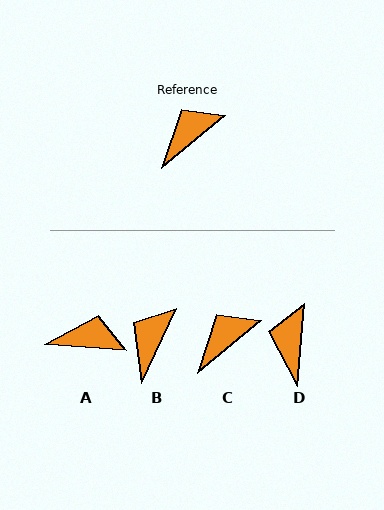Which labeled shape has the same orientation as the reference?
C.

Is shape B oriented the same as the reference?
No, it is off by about 26 degrees.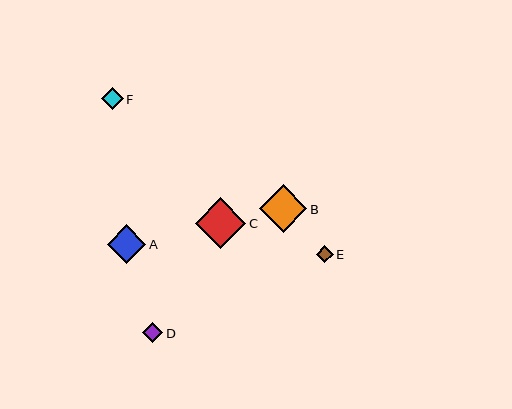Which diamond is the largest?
Diamond C is the largest with a size of approximately 50 pixels.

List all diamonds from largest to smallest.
From largest to smallest: C, B, A, F, D, E.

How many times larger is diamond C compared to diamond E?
Diamond C is approximately 3.1 times the size of diamond E.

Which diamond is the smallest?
Diamond E is the smallest with a size of approximately 16 pixels.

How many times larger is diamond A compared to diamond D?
Diamond A is approximately 1.9 times the size of diamond D.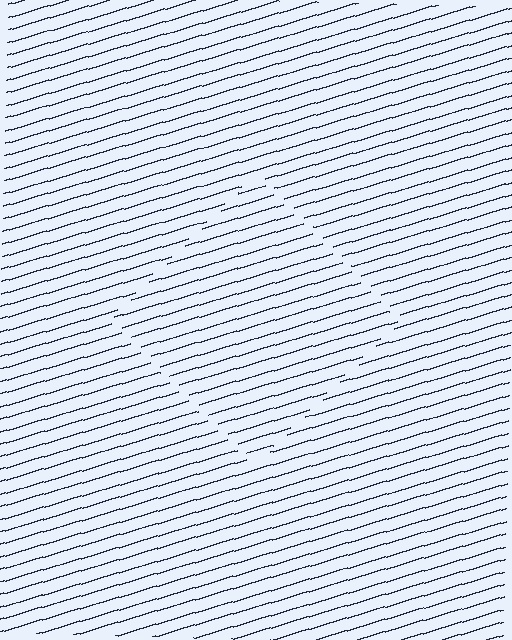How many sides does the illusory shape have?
4 sides — the line-ends trace a square.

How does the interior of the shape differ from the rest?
The interior of the shape contains the same grating, shifted by half a period — the contour is defined by the phase discontinuity where line-ends from the inner and outer gratings abut.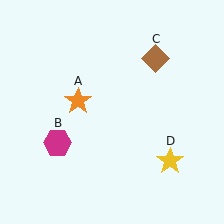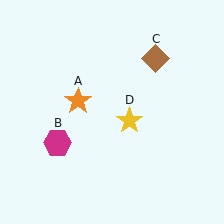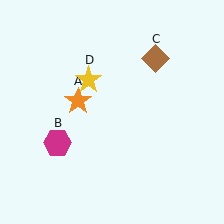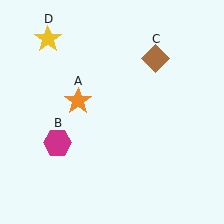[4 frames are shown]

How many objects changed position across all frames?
1 object changed position: yellow star (object D).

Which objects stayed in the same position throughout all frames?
Orange star (object A) and magenta hexagon (object B) and brown diamond (object C) remained stationary.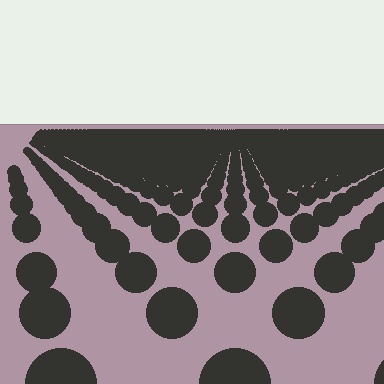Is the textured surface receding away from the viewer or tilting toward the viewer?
The surface is receding away from the viewer. Texture elements get smaller and denser toward the top.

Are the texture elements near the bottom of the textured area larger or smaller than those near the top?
Larger. Near the bottom, elements are closer to the viewer and appear at a bigger on-screen size.